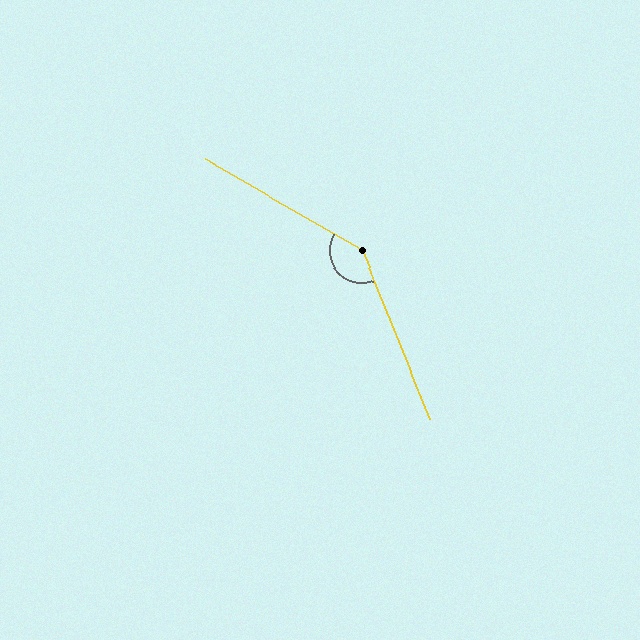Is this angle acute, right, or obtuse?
It is obtuse.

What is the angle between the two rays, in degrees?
Approximately 142 degrees.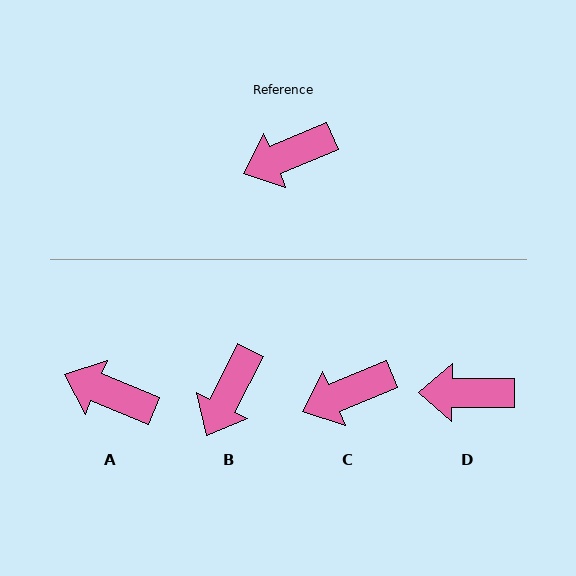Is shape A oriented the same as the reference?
No, it is off by about 45 degrees.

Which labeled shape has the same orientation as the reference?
C.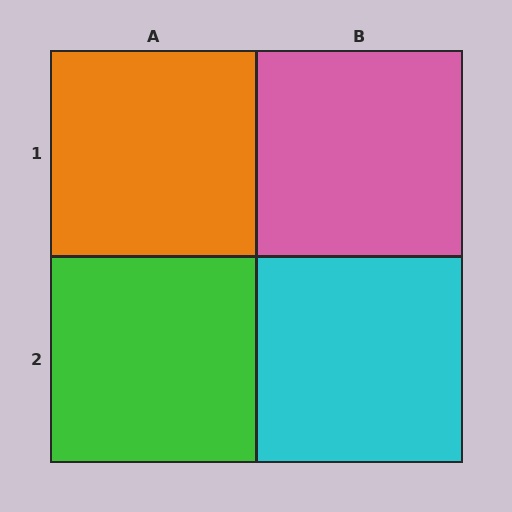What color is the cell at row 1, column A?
Orange.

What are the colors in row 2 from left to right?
Green, cyan.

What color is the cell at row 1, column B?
Pink.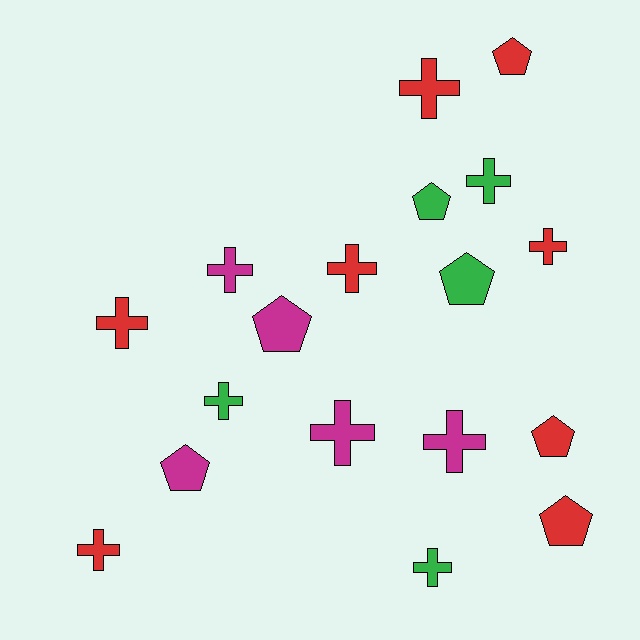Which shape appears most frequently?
Cross, with 11 objects.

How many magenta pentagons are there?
There are 2 magenta pentagons.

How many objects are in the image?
There are 18 objects.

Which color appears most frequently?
Red, with 8 objects.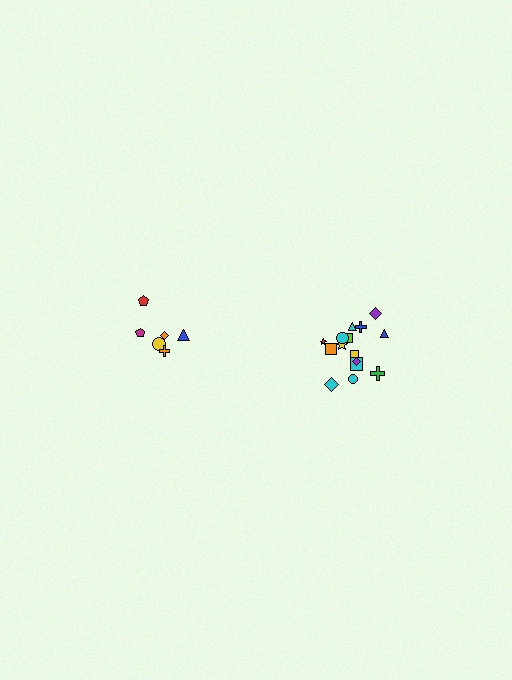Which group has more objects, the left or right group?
The right group.